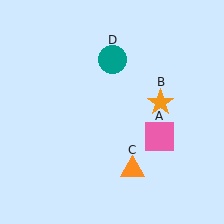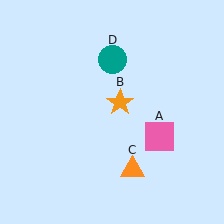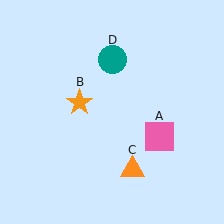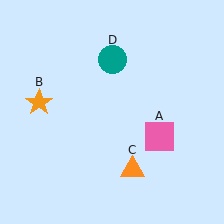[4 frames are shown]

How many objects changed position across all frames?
1 object changed position: orange star (object B).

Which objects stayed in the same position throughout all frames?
Pink square (object A) and orange triangle (object C) and teal circle (object D) remained stationary.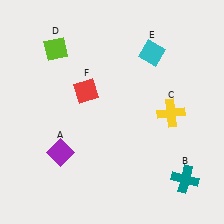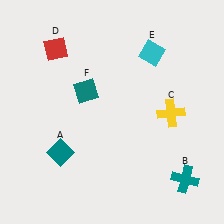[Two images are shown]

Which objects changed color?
A changed from purple to teal. D changed from lime to red. F changed from red to teal.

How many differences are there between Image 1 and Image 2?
There are 3 differences between the two images.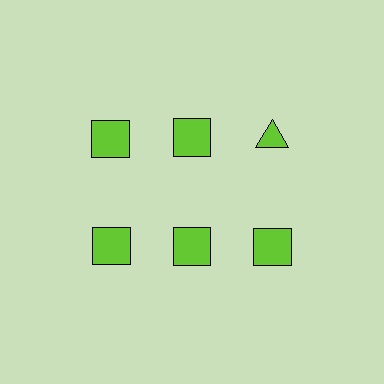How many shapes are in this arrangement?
There are 6 shapes arranged in a grid pattern.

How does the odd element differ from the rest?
It has a different shape: triangle instead of square.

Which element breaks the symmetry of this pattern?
The lime triangle in the top row, center column breaks the symmetry. All other shapes are lime squares.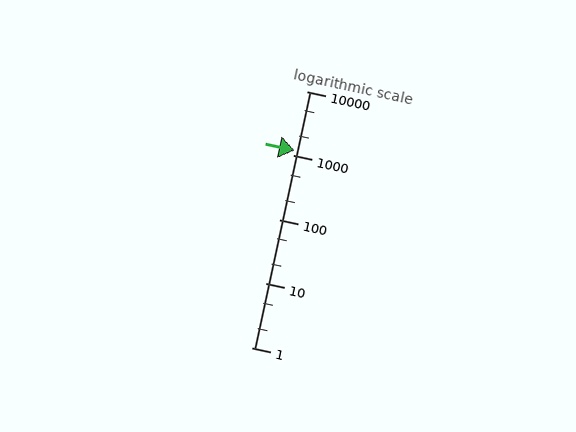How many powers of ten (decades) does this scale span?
The scale spans 4 decades, from 1 to 10000.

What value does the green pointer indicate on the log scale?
The pointer indicates approximately 1200.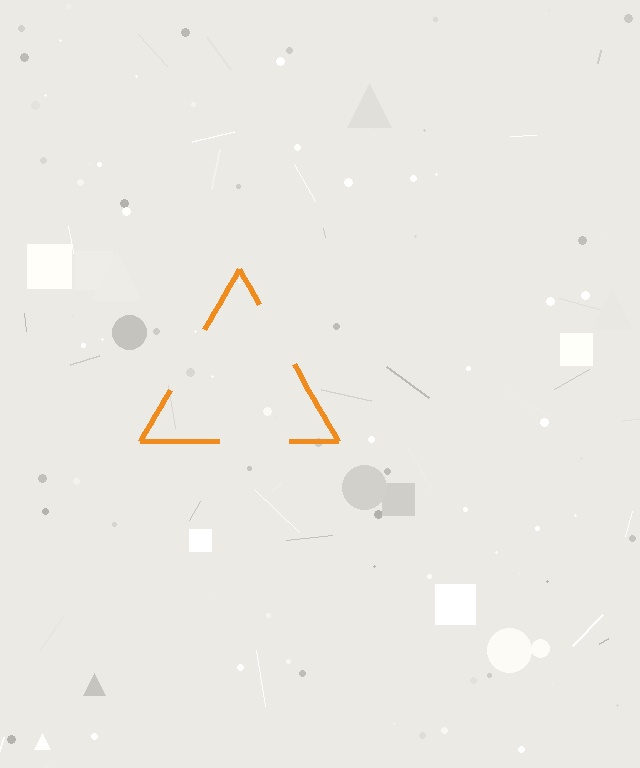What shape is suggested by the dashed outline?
The dashed outline suggests a triangle.